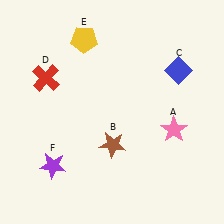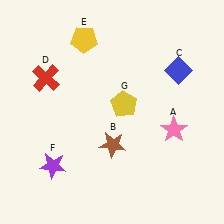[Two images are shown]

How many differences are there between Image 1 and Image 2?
There is 1 difference between the two images.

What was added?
A yellow pentagon (G) was added in Image 2.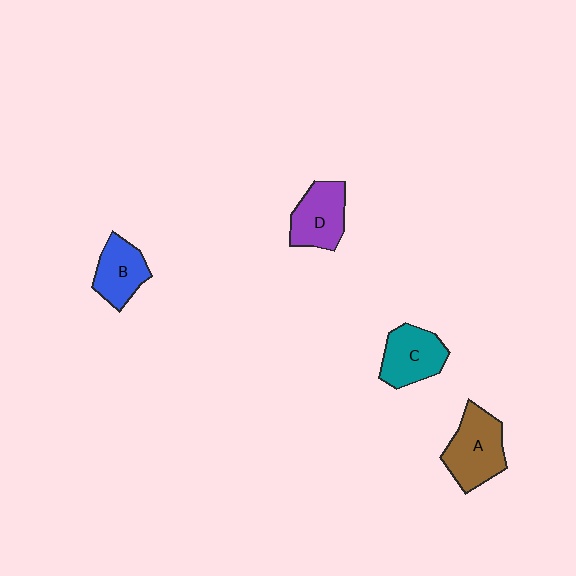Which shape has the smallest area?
Shape B (blue).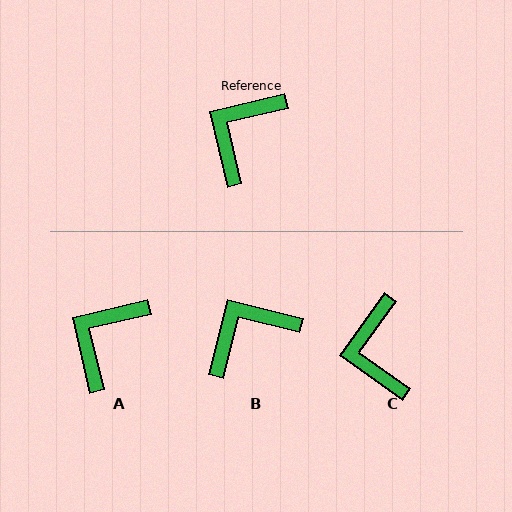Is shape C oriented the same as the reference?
No, it is off by about 41 degrees.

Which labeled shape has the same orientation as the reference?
A.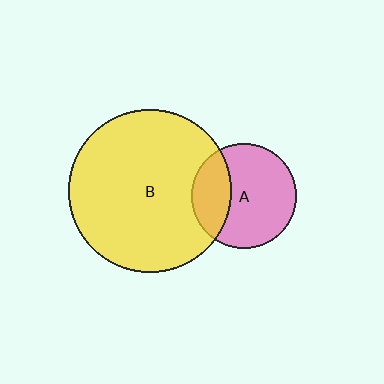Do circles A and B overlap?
Yes.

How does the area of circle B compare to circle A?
Approximately 2.4 times.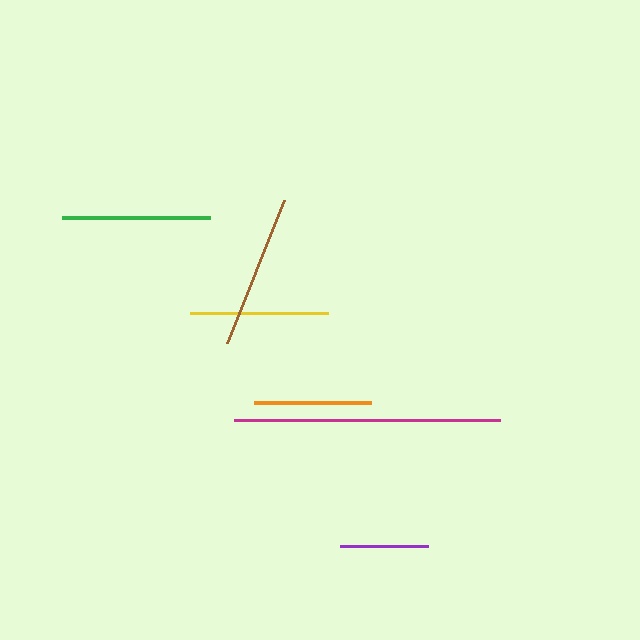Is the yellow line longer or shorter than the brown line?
The brown line is longer than the yellow line.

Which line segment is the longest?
The magenta line is the longest at approximately 266 pixels.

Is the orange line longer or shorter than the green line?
The green line is longer than the orange line.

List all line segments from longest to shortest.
From longest to shortest: magenta, brown, green, yellow, orange, purple.